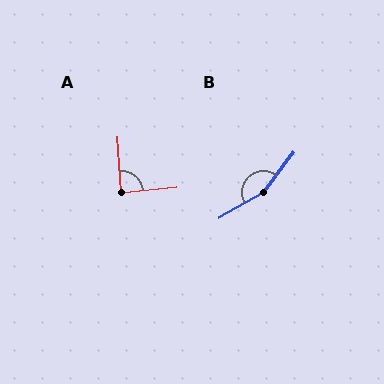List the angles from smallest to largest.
A (88°), B (157°).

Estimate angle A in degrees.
Approximately 88 degrees.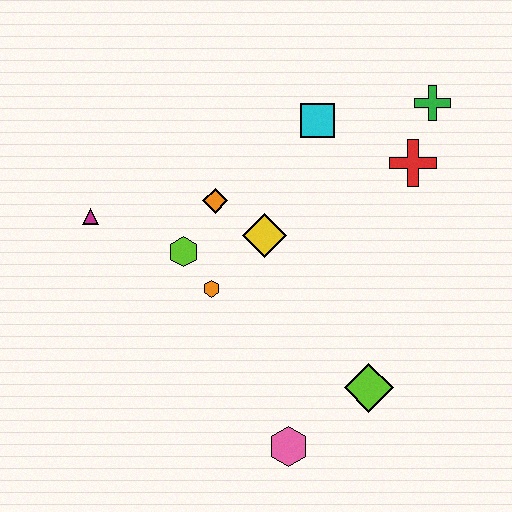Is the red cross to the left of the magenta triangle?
No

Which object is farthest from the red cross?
The magenta triangle is farthest from the red cross.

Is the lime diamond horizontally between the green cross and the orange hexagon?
Yes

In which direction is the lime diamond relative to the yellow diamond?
The lime diamond is below the yellow diamond.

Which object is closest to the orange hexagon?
The lime hexagon is closest to the orange hexagon.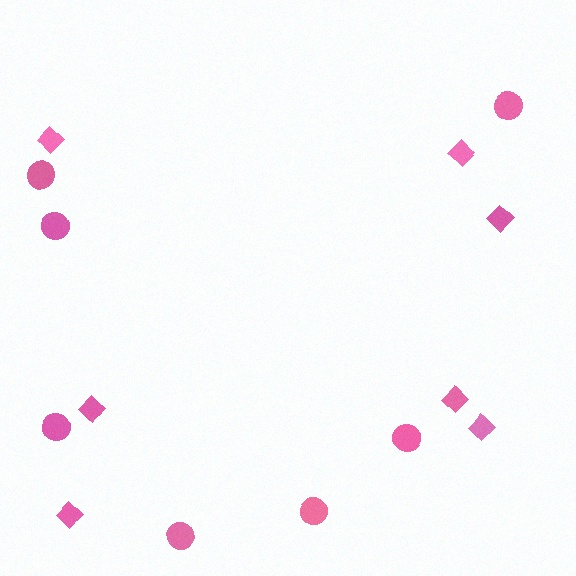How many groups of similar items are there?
There are 2 groups: one group of diamonds (7) and one group of circles (7).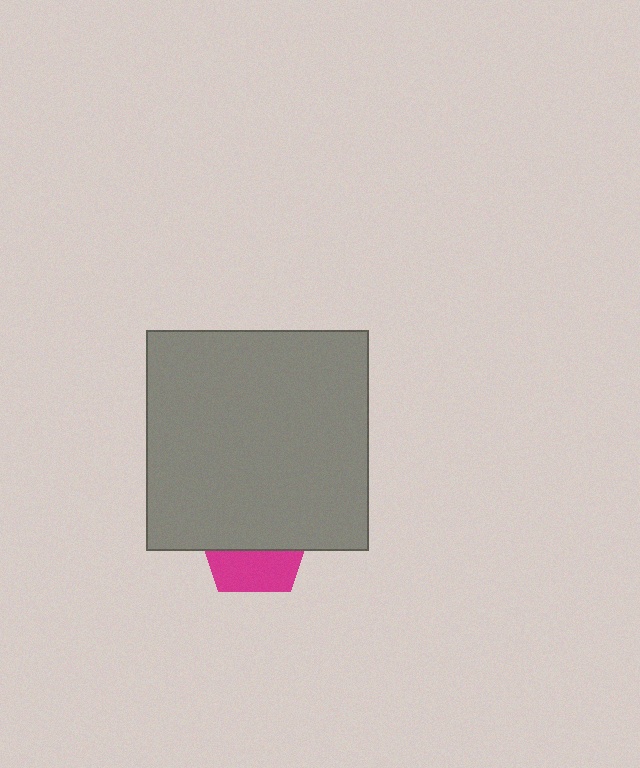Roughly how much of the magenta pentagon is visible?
A small part of it is visible (roughly 38%).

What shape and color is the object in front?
The object in front is a gray rectangle.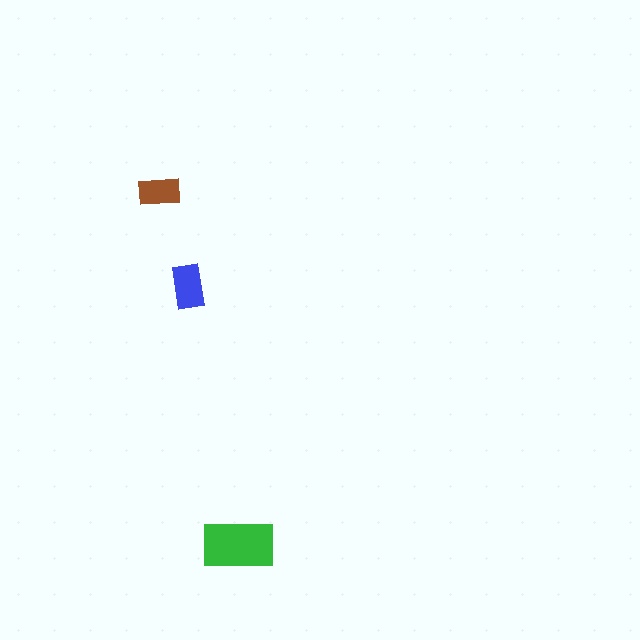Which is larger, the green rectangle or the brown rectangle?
The green one.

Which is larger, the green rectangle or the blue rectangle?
The green one.